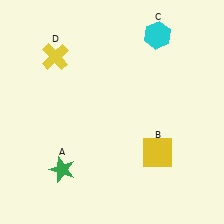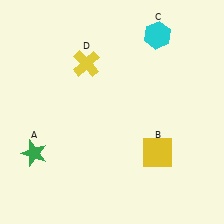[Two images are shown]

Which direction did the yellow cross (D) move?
The yellow cross (D) moved right.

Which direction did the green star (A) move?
The green star (A) moved left.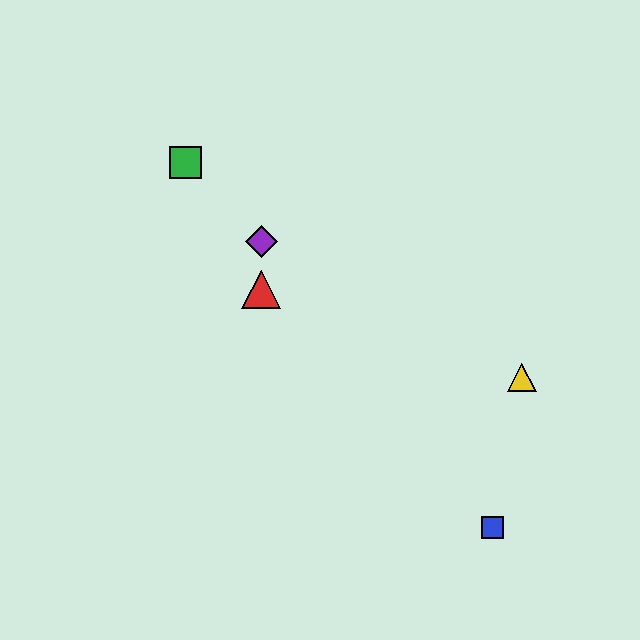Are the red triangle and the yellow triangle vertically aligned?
No, the red triangle is at x≈261 and the yellow triangle is at x≈522.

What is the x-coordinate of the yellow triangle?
The yellow triangle is at x≈522.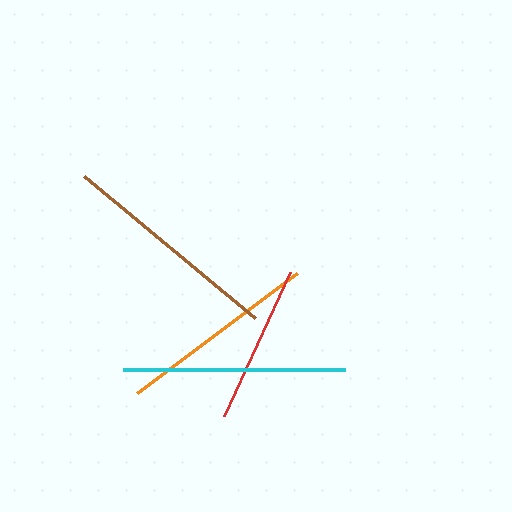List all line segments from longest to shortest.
From longest to shortest: brown, cyan, orange, red.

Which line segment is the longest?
The brown line is the longest at approximately 222 pixels.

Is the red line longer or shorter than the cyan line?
The cyan line is longer than the red line.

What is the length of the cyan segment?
The cyan segment is approximately 222 pixels long.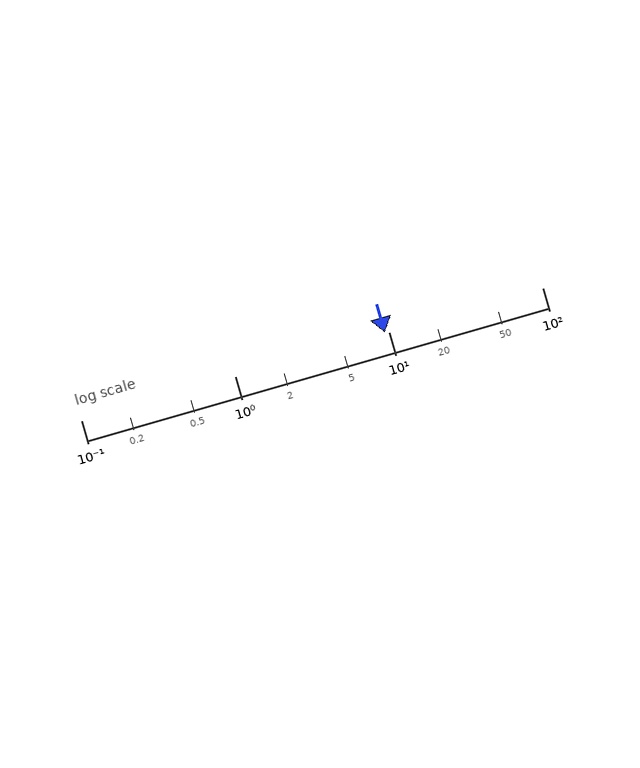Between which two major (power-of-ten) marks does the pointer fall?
The pointer is between 1 and 10.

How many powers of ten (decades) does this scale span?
The scale spans 3 decades, from 0.1 to 100.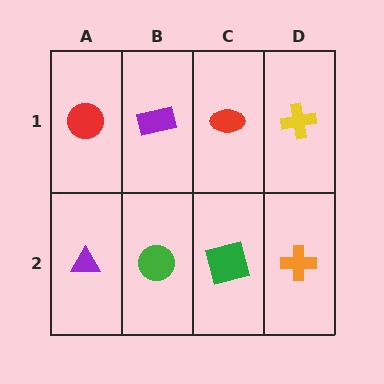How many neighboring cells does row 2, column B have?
3.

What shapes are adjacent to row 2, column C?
A red ellipse (row 1, column C), a green circle (row 2, column B), an orange cross (row 2, column D).